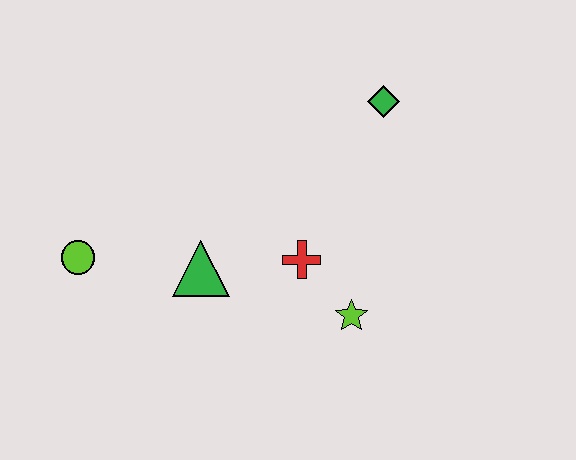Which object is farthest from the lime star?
The lime circle is farthest from the lime star.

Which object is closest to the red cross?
The lime star is closest to the red cross.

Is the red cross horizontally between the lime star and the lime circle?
Yes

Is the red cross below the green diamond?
Yes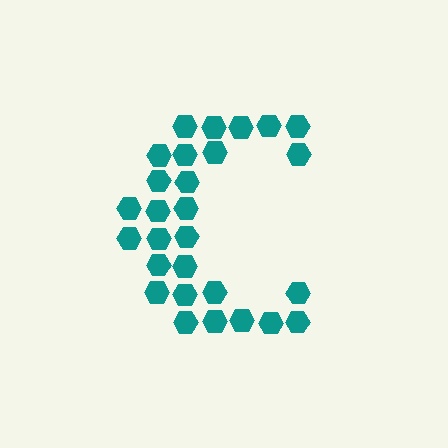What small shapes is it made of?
It is made of small hexagons.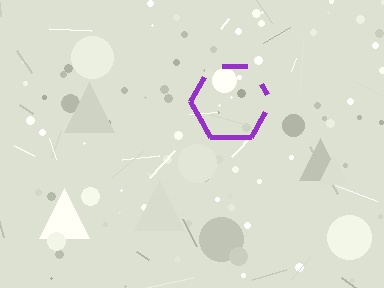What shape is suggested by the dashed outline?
The dashed outline suggests a hexagon.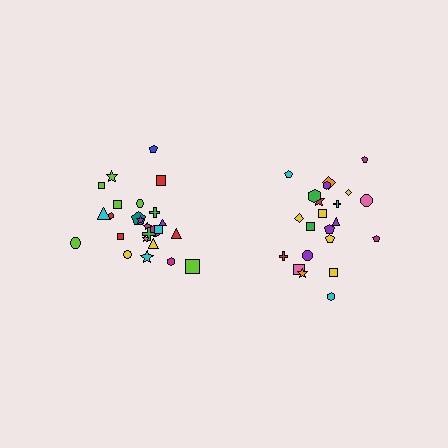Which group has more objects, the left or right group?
The left group.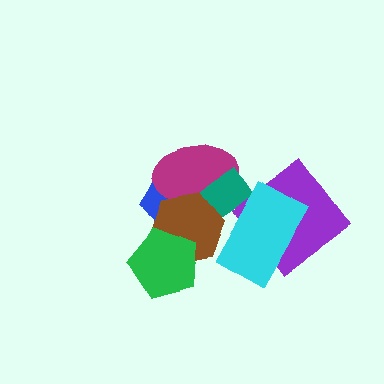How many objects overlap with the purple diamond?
1 object overlaps with the purple diamond.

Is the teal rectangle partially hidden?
Yes, it is partially covered by another shape.